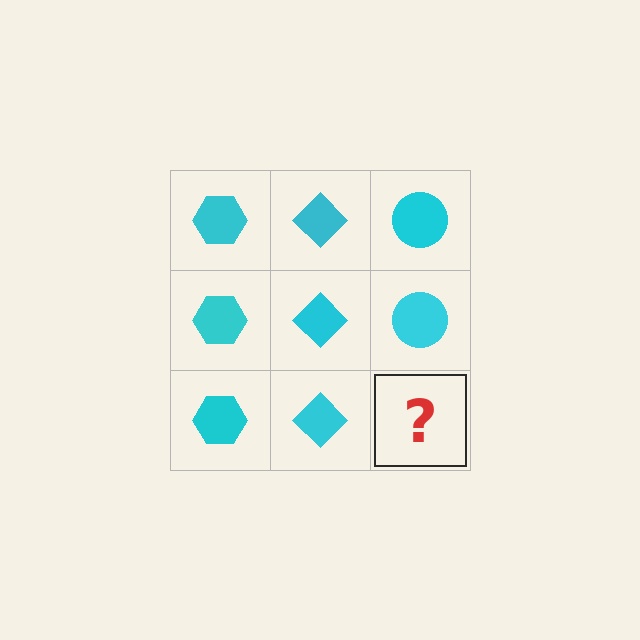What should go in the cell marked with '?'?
The missing cell should contain a cyan circle.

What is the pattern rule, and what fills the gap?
The rule is that each column has a consistent shape. The gap should be filled with a cyan circle.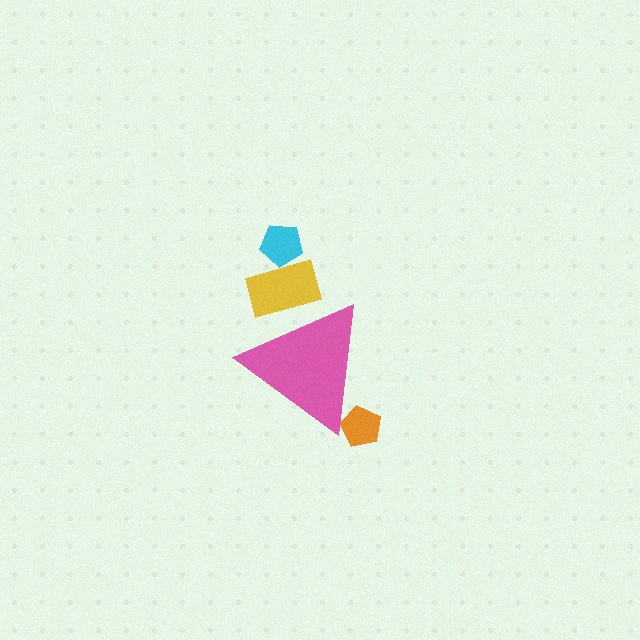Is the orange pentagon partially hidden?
Yes, the orange pentagon is partially hidden behind the pink triangle.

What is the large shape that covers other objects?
A pink triangle.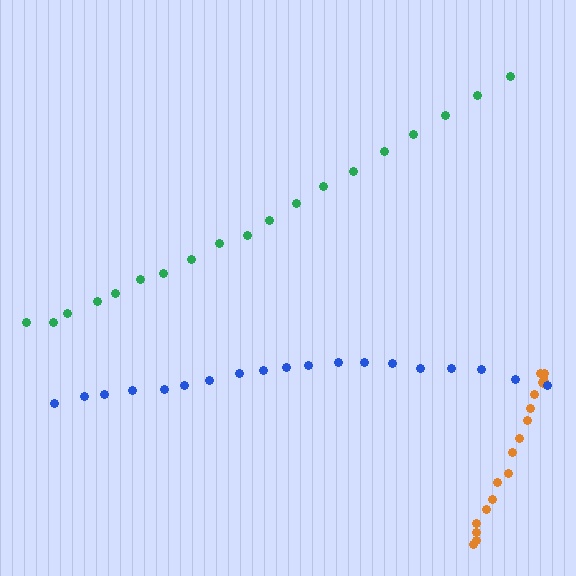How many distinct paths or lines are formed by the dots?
There are 3 distinct paths.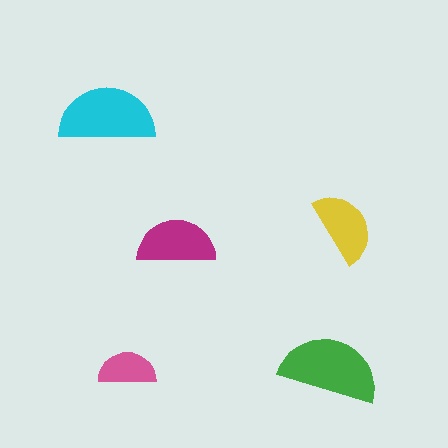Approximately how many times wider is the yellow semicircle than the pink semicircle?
About 1.5 times wider.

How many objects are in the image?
There are 5 objects in the image.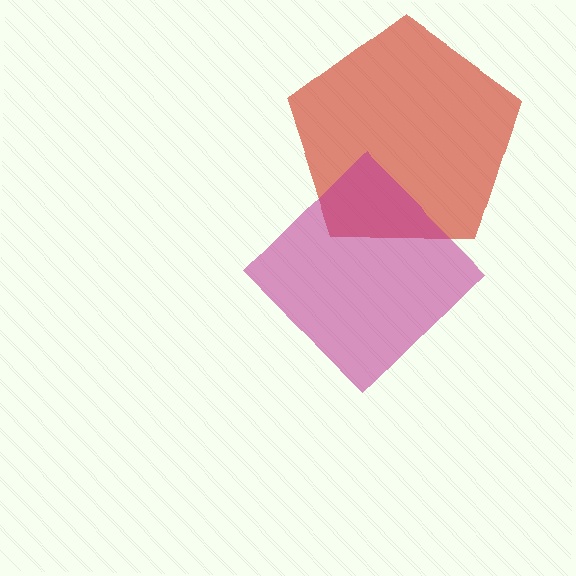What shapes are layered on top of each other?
The layered shapes are: a red pentagon, a magenta diamond.